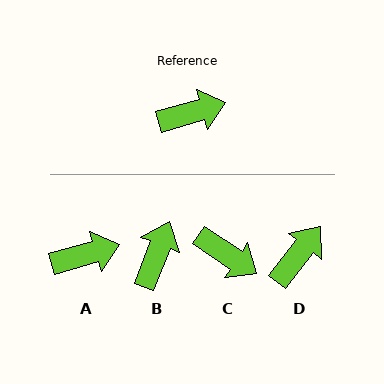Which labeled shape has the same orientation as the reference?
A.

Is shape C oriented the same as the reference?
No, it is off by about 49 degrees.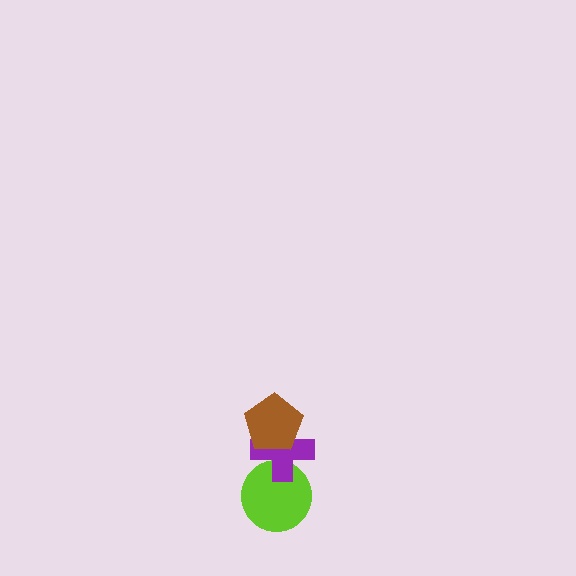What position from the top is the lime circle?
The lime circle is 3rd from the top.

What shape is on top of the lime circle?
The purple cross is on top of the lime circle.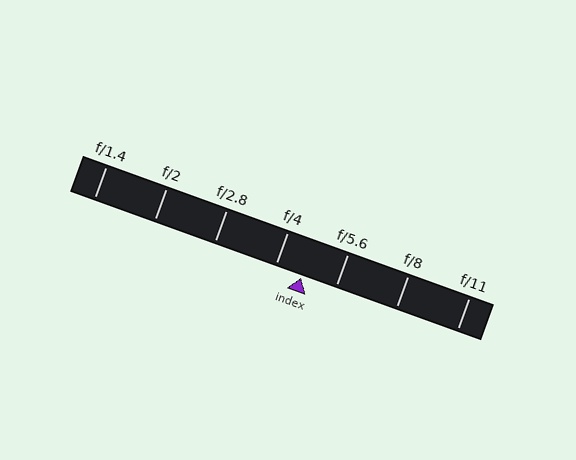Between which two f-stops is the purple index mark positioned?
The index mark is between f/4 and f/5.6.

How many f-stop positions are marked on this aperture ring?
There are 7 f-stop positions marked.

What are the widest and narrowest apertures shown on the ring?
The widest aperture shown is f/1.4 and the narrowest is f/11.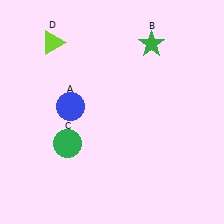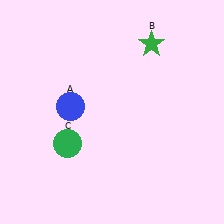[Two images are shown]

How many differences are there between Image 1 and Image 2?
There is 1 difference between the two images.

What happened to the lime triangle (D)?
The lime triangle (D) was removed in Image 2. It was in the top-left area of Image 1.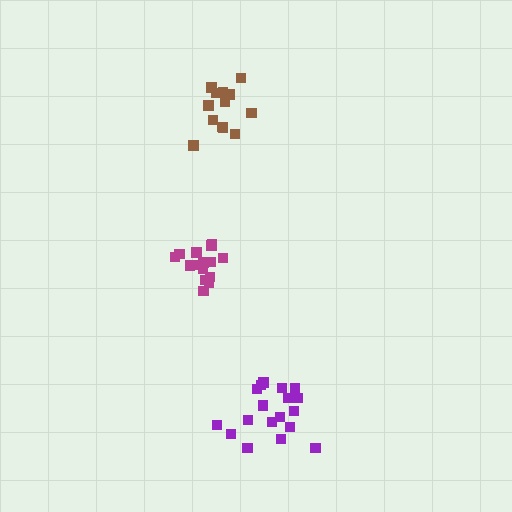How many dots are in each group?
Group 1: 18 dots, Group 2: 13 dots, Group 3: 16 dots (47 total).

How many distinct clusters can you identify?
There are 3 distinct clusters.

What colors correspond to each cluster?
The clusters are colored: purple, brown, magenta.